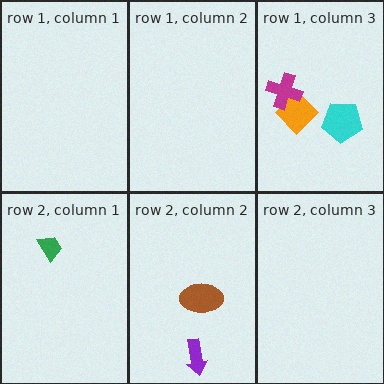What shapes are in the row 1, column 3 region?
The orange diamond, the magenta cross, the cyan pentagon.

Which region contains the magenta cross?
The row 1, column 3 region.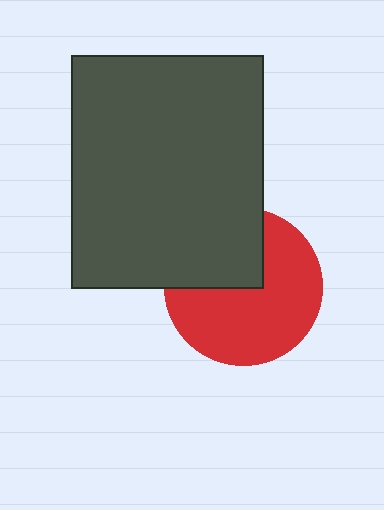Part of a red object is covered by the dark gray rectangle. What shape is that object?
It is a circle.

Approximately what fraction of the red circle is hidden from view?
Roughly 34% of the red circle is hidden behind the dark gray rectangle.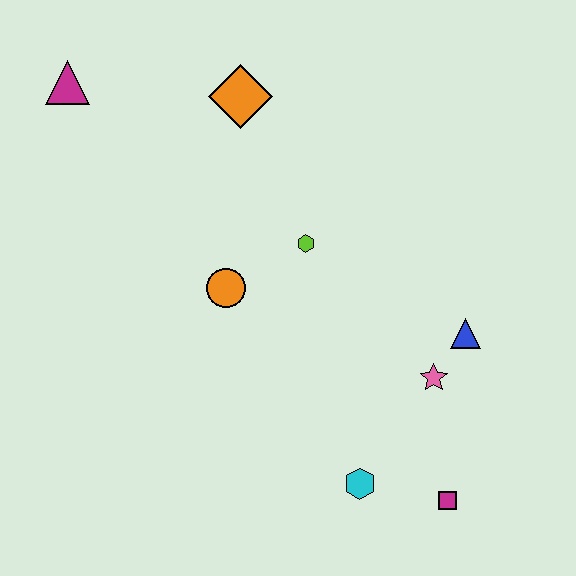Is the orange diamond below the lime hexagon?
No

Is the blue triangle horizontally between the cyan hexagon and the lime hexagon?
No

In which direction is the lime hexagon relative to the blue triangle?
The lime hexagon is to the left of the blue triangle.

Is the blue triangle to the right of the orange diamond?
Yes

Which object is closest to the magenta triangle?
The orange diamond is closest to the magenta triangle.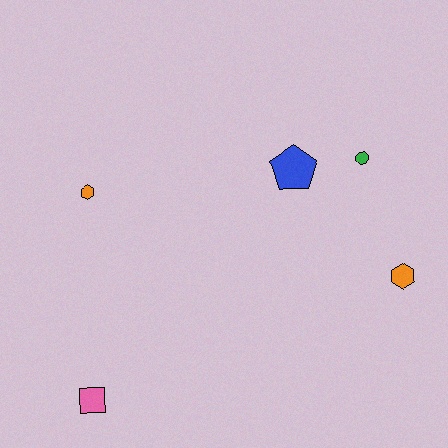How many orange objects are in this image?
There are 2 orange objects.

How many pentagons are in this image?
There is 1 pentagon.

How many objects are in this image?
There are 5 objects.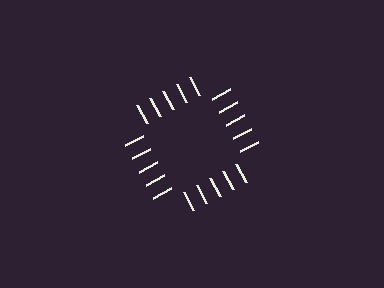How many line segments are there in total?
20 — 5 along each of the 4 edges.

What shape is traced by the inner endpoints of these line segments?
An illusory square — the line segments terminate on its edges but no continuous stroke is drawn.